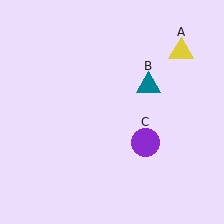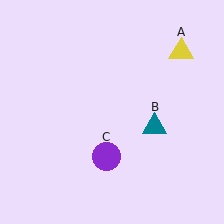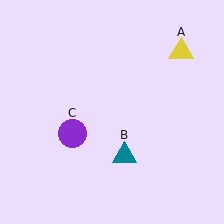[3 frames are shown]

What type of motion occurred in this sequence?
The teal triangle (object B), purple circle (object C) rotated clockwise around the center of the scene.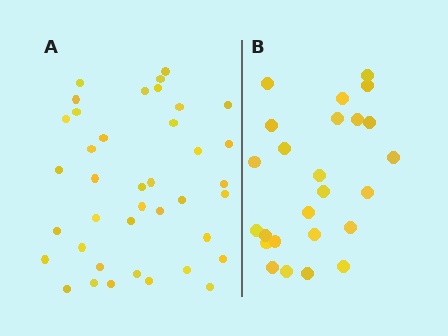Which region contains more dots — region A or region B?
Region A (the left region) has more dots.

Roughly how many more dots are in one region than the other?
Region A has approximately 15 more dots than region B.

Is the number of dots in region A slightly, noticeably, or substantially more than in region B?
Region A has substantially more. The ratio is roughly 1.6 to 1.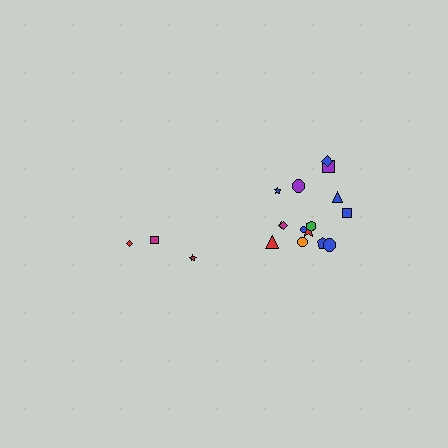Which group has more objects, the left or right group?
The right group.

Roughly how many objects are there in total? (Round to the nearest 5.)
Roughly 20 objects in total.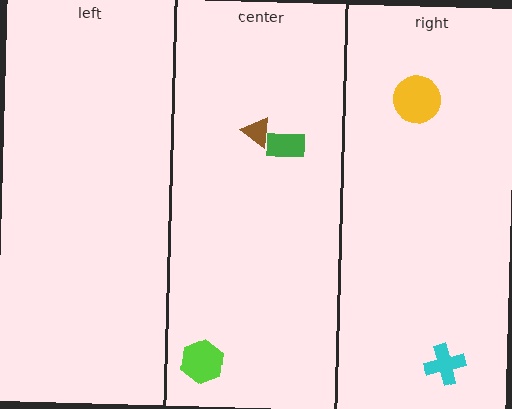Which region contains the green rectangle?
The center region.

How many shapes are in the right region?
2.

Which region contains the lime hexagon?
The center region.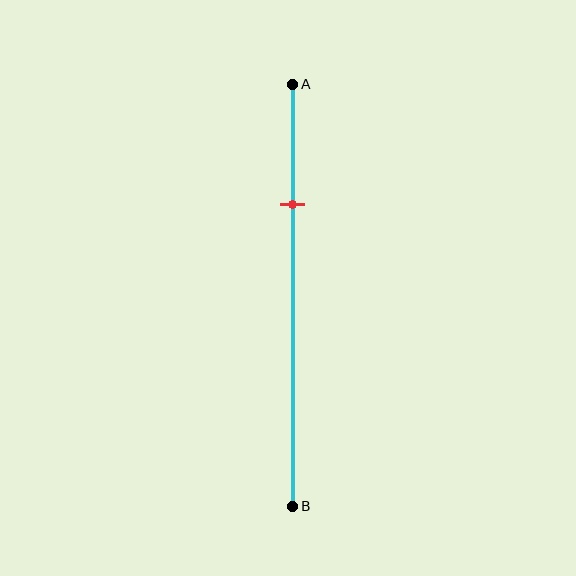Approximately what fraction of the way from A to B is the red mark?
The red mark is approximately 30% of the way from A to B.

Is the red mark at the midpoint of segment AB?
No, the mark is at about 30% from A, not at the 50% midpoint.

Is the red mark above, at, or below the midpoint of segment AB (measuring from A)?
The red mark is above the midpoint of segment AB.